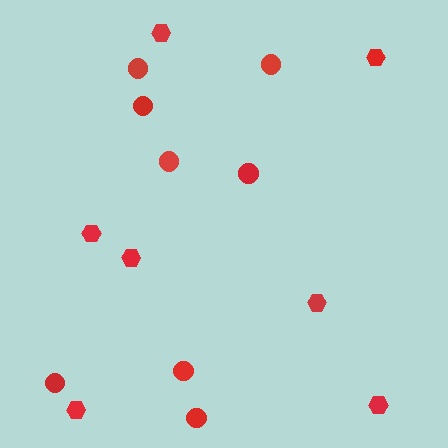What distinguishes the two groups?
There are 2 groups: one group of circles (8) and one group of hexagons (7).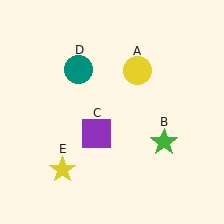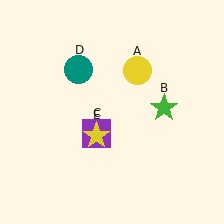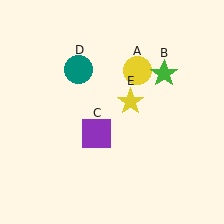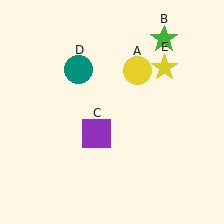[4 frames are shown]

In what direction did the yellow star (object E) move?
The yellow star (object E) moved up and to the right.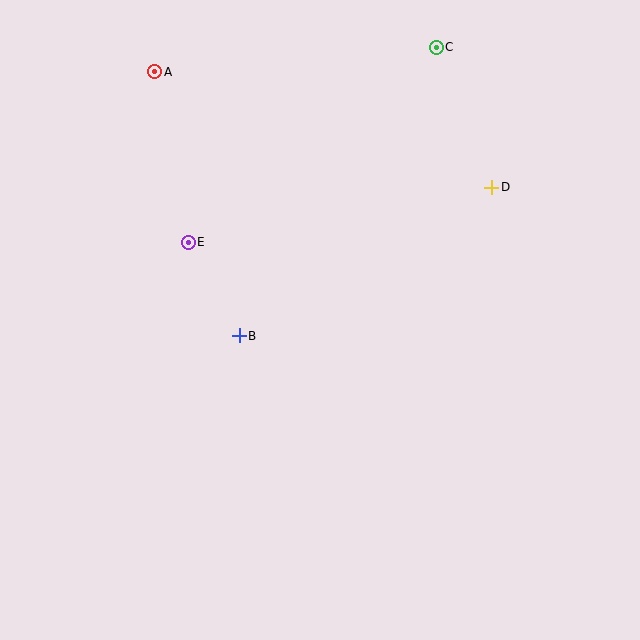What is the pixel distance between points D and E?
The distance between D and E is 308 pixels.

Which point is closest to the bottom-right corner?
Point D is closest to the bottom-right corner.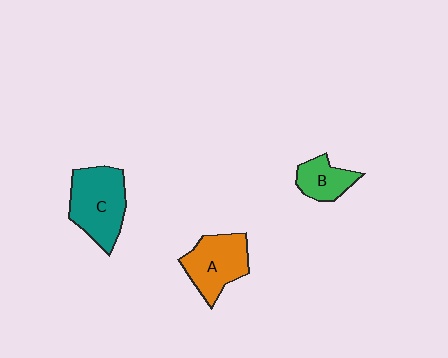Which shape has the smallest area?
Shape B (green).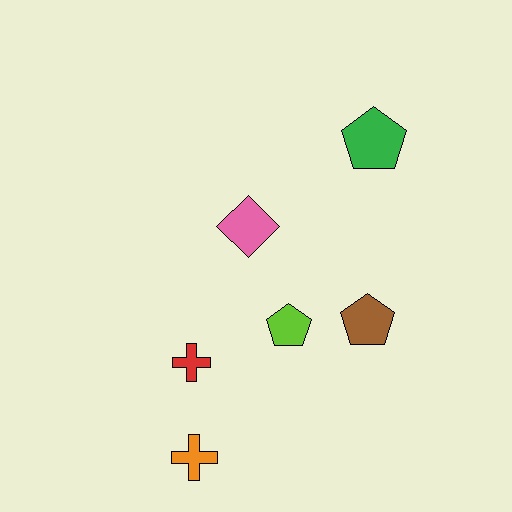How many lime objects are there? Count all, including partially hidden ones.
There is 1 lime object.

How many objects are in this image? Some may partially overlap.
There are 6 objects.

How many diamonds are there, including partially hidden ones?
There is 1 diamond.